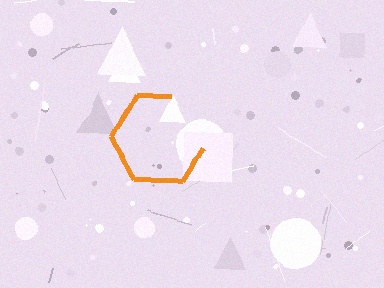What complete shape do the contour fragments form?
The contour fragments form a hexagon.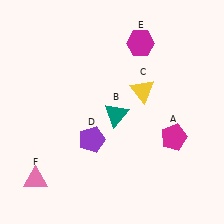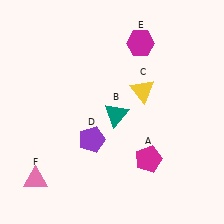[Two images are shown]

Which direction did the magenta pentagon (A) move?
The magenta pentagon (A) moved left.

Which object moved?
The magenta pentagon (A) moved left.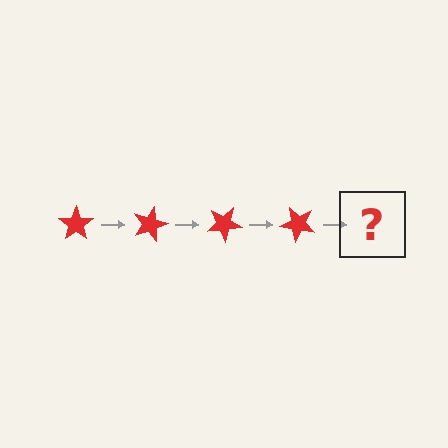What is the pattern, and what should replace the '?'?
The pattern is that the star rotates 15 degrees each step. The '?' should be a red star rotated 60 degrees.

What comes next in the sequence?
The next element should be a red star rotated 60 degrees.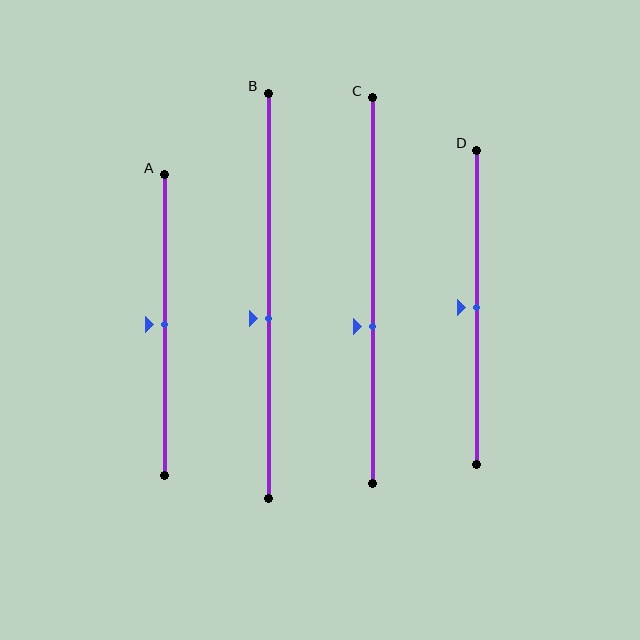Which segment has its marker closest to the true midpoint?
Segment A has its marker closest to the true midpoint.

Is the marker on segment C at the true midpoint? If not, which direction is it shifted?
No, the marker on segment C is shifted downward by about 9% of the segment length.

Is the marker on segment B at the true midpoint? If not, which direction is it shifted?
No, the marker on segment B is shifted downward by about 6% of the segment length.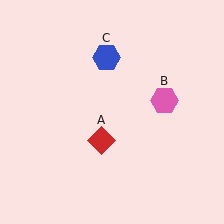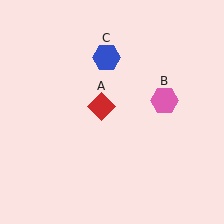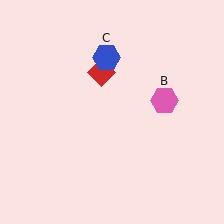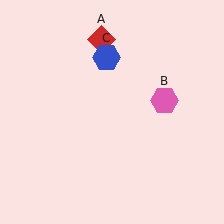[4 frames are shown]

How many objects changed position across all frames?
1 object changed position: red diamond (object A).